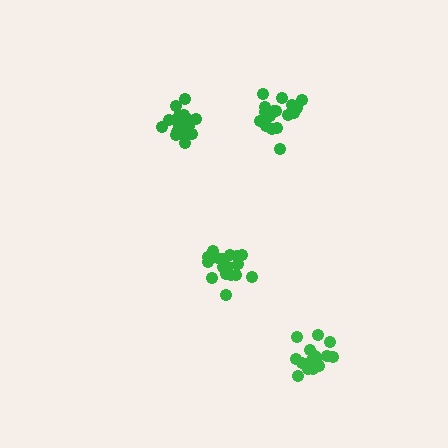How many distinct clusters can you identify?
There are 4 distinct clusters.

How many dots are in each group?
Group 1: 19 dots, Group 2: 18 dots, Group 3: 20 dots, Group 4: 18 dots (75 total).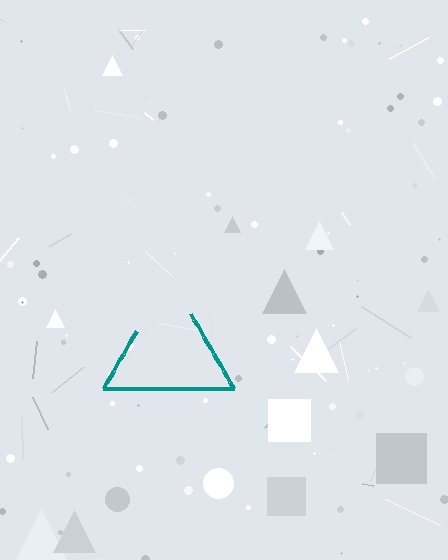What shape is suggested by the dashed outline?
The dashed outline suggests a triangle.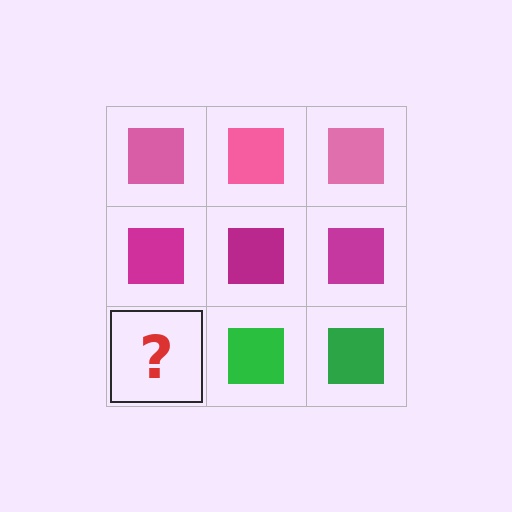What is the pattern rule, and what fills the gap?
The rule is that each row has a consistent color. The gap should be filled with a green square.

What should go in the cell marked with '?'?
The missing cell should contain a green square.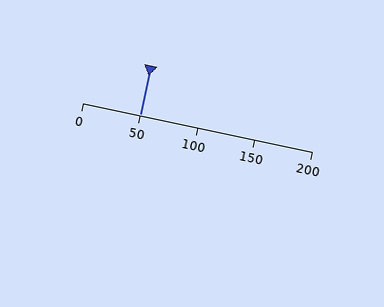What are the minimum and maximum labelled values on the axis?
The axis runs from 0 to 200.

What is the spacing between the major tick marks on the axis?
The major ticks are spaced 50 apart.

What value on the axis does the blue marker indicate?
The marker indicates approximately 50.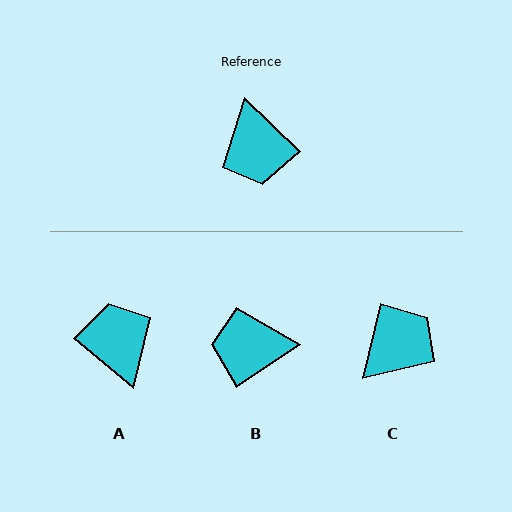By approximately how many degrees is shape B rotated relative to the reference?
Approximately 101 degrees clockwise.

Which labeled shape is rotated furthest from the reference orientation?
A, about 176 degrees away.